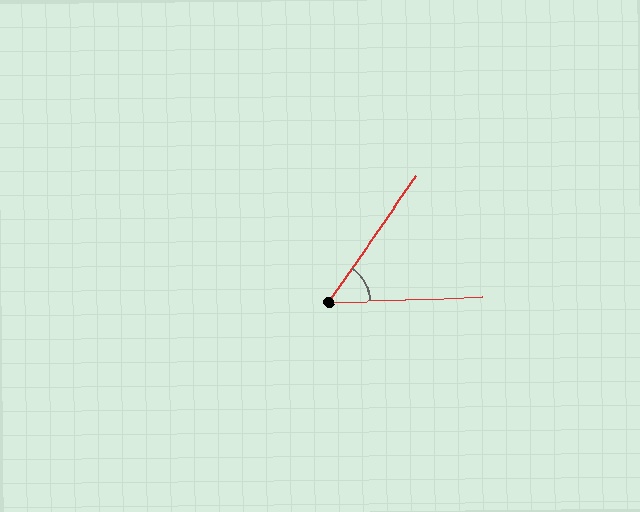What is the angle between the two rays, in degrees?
Approximately 53 degrees.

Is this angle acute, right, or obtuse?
It is acute.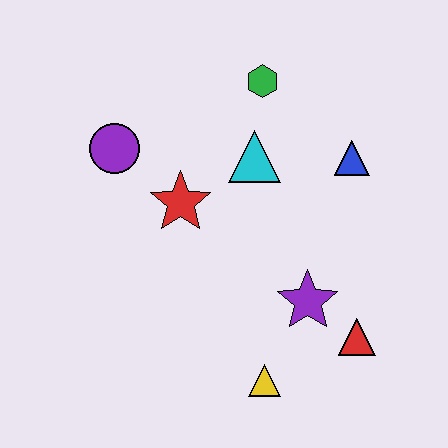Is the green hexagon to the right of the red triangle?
No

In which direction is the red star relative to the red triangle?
The red star is to the left of the red triangle.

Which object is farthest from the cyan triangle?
The yellow triangle is farthest from the cyan triangle.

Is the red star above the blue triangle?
No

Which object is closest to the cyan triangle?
The green hexagon is closest to the cyan triangle.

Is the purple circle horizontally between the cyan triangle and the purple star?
No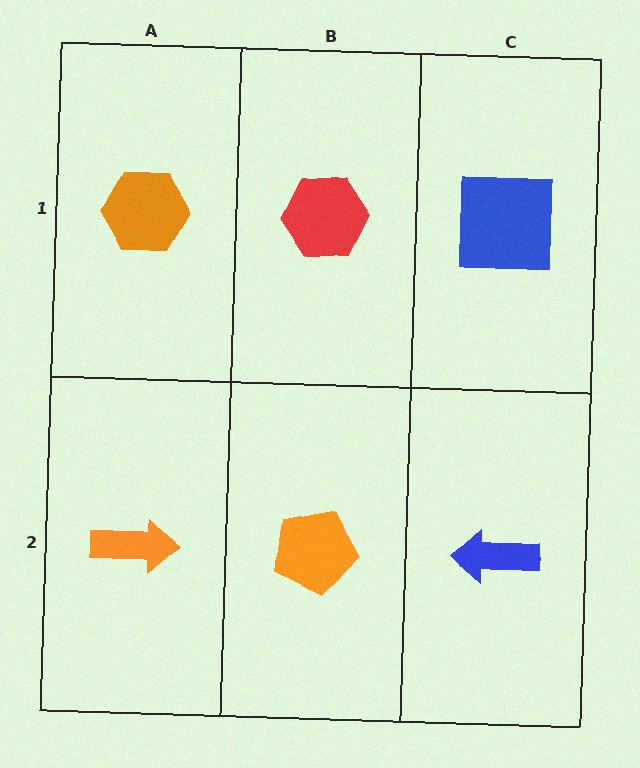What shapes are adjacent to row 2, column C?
A blue square (row 1, column C), an orange pentagon (row 2, column B).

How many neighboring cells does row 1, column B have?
3.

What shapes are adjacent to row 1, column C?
A blue arrow (row 2, column C), a red hexagon (row 1, column B).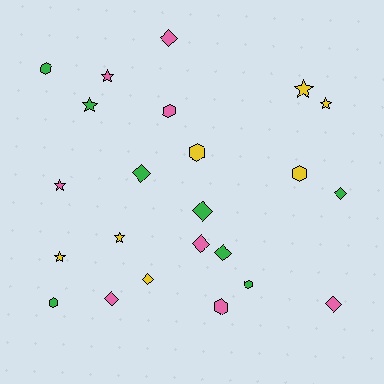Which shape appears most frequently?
Diamond, with 9 objects.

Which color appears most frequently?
Green, with 8 objects.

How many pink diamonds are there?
There are 4 pink diamonds.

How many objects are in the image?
There are 23 objects.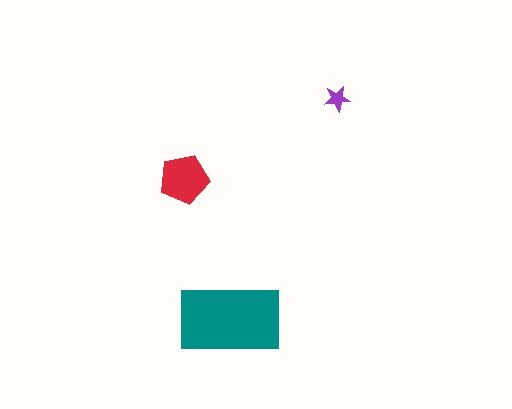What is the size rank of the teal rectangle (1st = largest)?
1st.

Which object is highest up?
The purple star is topmost.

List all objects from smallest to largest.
The purple star, the red pentagon, the teal rectangle.